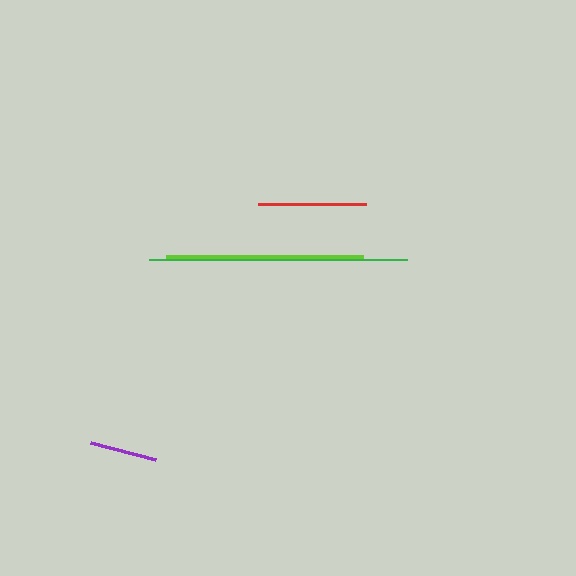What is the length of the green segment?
The green segment is approximately 258 pixels long.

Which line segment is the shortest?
The purple line is the shortest at approximately 67 pixels.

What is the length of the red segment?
The red segment is approximately 108 pixels long.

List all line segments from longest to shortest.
From longest to shortest: green, lime, red, purple.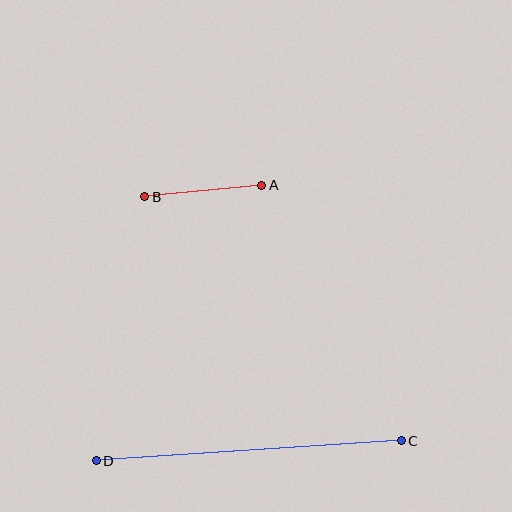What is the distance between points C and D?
The distance is approximately 306 pixels.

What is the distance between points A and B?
The distance is approximately 117 pixels.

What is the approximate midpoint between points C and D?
The midpoint is at approximately (249, 451) pixels.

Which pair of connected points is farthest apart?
Points C and D are farthest apart.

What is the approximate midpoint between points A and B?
The midpoint is at approximately (203, 191) pixels.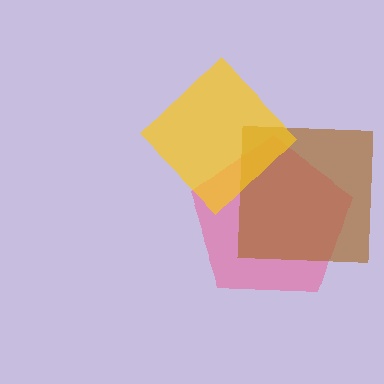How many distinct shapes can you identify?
There are 3 distinct shapes: a pink pentagon, a brown square, a yellow diamond.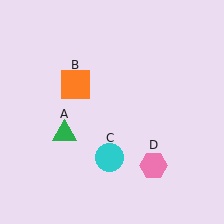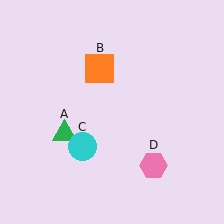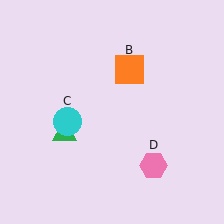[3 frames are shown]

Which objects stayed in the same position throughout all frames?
Green triangle (object A) and pink hexagon (object D) remained stationary.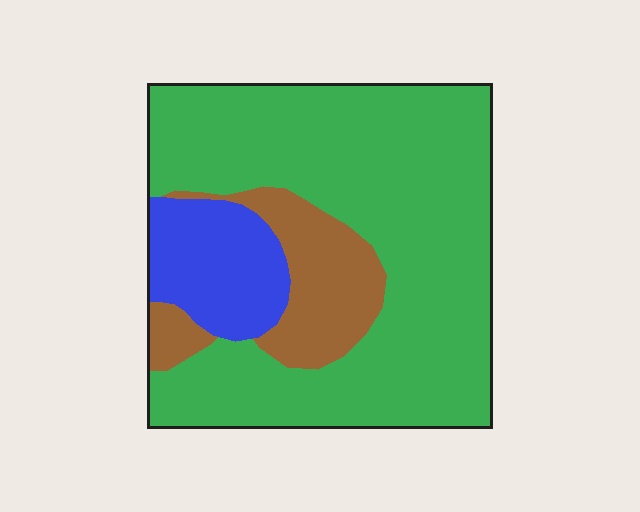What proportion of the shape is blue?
Blue takes up about one eighth (1/8) of the shape.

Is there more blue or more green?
Green.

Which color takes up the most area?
Green, at roughly 70%.